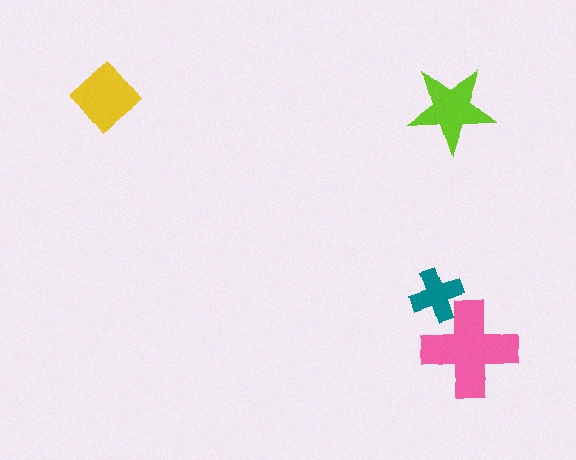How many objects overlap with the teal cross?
1 object overlaps with the teal cross.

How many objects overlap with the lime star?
0 objects overlap with the lime star.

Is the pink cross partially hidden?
No, no other shape covers it.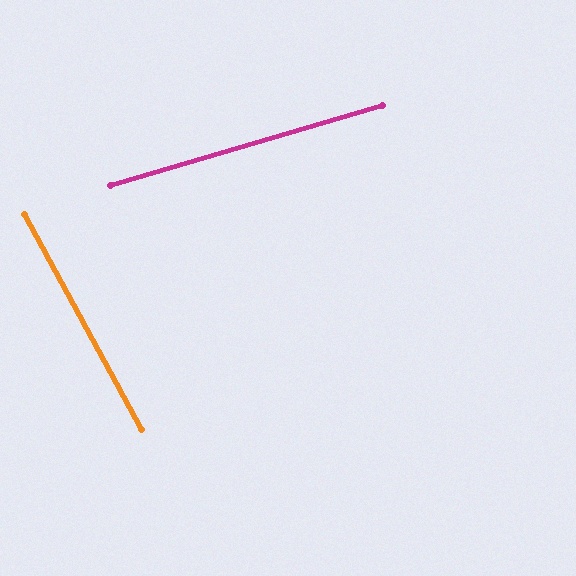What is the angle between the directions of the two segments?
Approximately 78 degrees.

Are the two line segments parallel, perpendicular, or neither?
Neither parallel nor perpendicular — they differ by about 78°.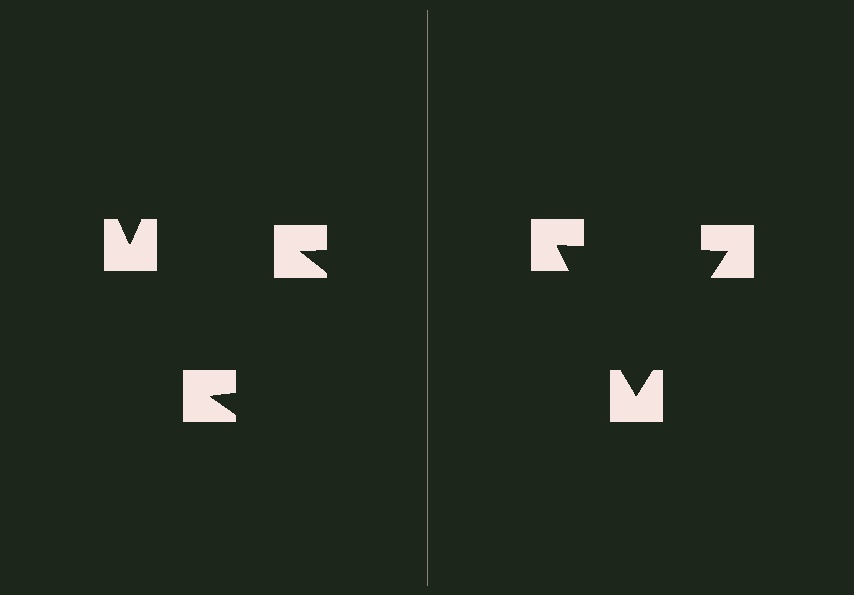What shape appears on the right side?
An illusory triangle.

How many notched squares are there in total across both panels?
6 — 3 on each side.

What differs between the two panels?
The notched squares are positioned identically on both sides; only the wedge orientations differ. On the right they align to a triangle; on the left they are misaligned.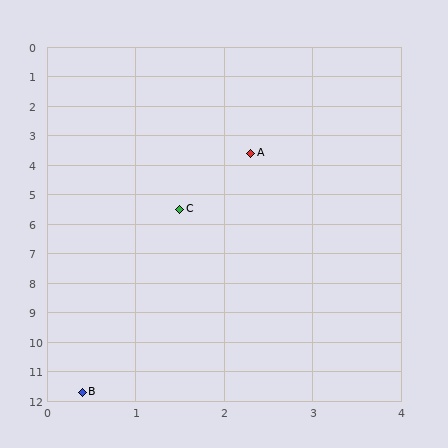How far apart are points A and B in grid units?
Points A and B are about 8.3 grid units apart.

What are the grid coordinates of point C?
Point C is at approximately (1.5, 5.5).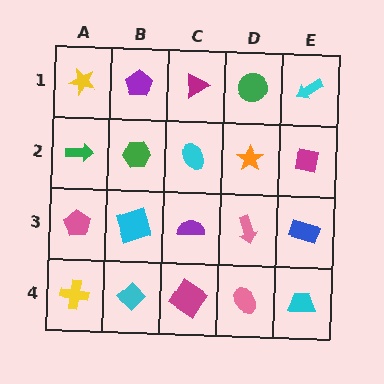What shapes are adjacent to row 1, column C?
A cyan ellipse (row 2, column C), a purple pentagon (row 1, column B), a green circle (row 1, column D).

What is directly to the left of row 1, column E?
A green circle.